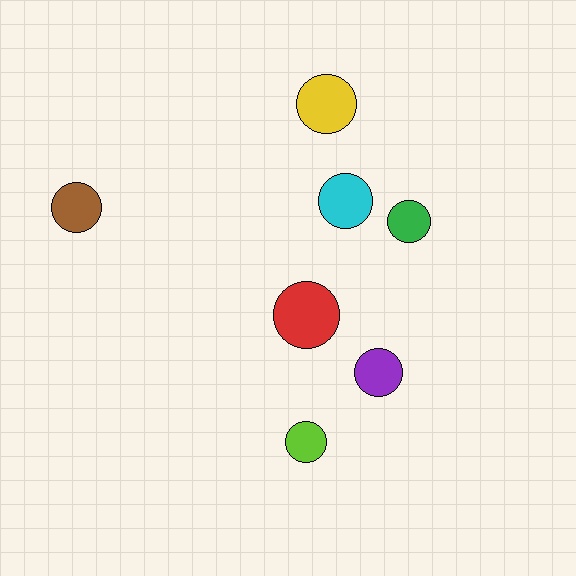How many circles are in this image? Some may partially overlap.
There are 7 circles.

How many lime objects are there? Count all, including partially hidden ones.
There is 1 lime object.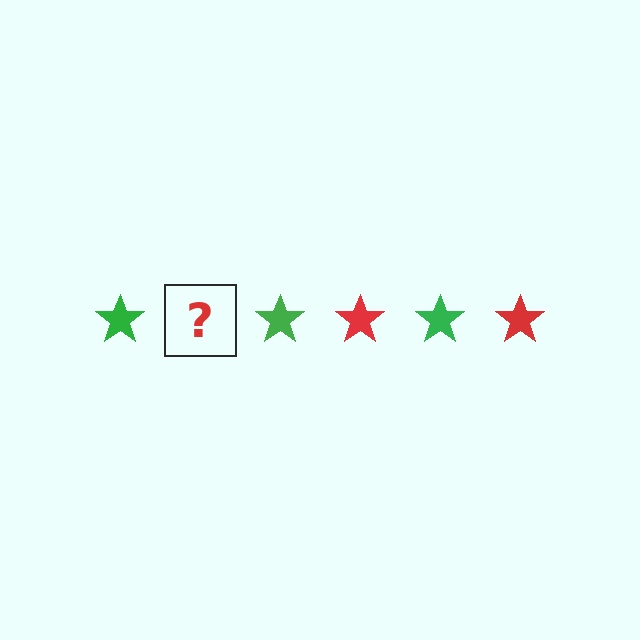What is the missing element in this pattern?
The missing element is a red star.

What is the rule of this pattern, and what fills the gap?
The rule is that the pattern cycles through green, red stars. The gap should be filled with a red star.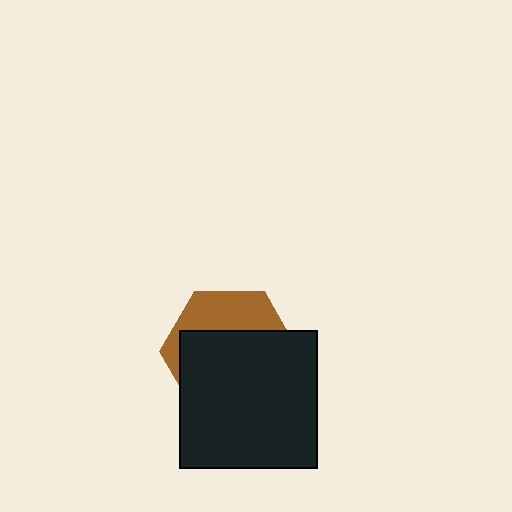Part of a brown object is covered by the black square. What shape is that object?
It is a hexagon.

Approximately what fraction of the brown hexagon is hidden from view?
Roughly 67% of the brown hexagon is hidden behind the black square.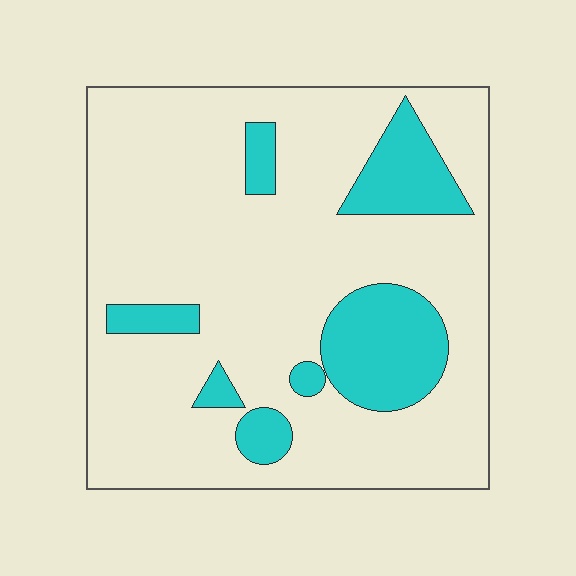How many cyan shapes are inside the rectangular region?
7.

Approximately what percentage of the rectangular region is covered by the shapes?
Approximately 20%.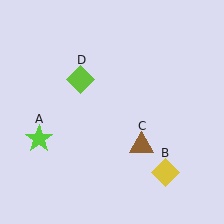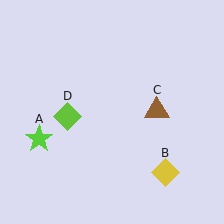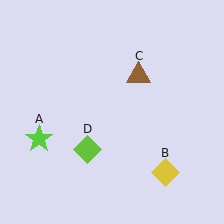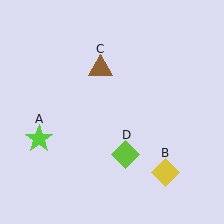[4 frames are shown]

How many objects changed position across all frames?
2 objects changed position: brown triangle (object C), lime diamond (object D).